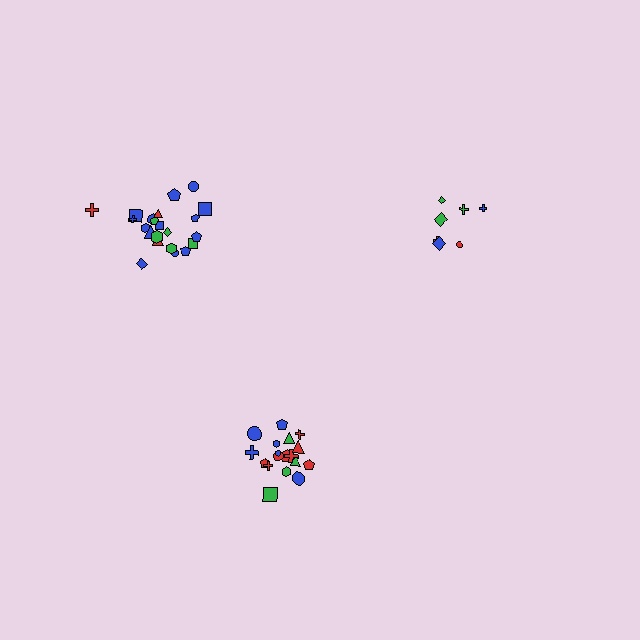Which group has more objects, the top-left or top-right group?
The top-left group.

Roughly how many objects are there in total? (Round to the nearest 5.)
Roughly 45 objects in total.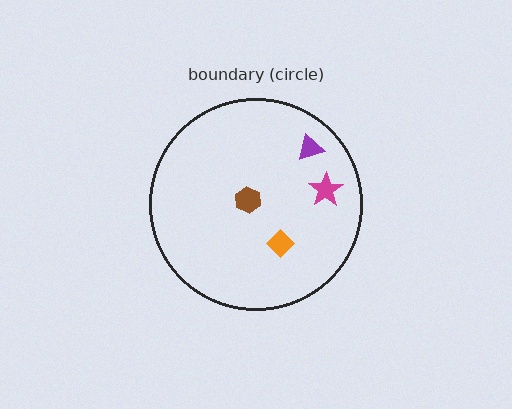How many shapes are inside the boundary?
4 inside, 0 outside.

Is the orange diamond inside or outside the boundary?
Inside.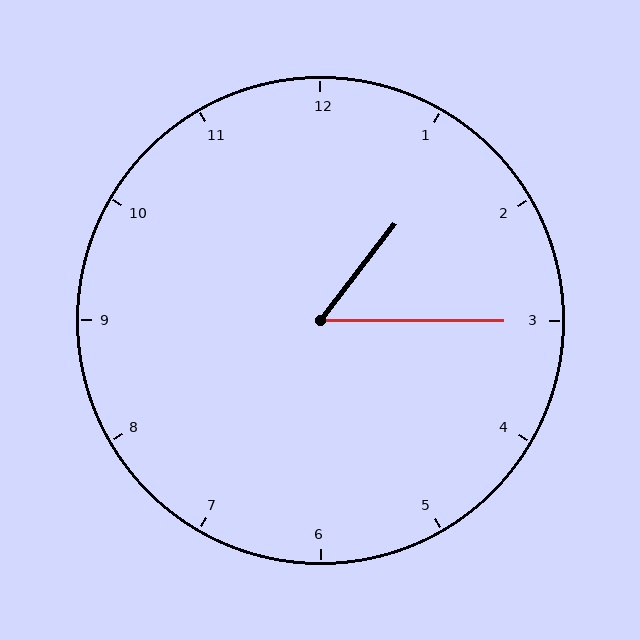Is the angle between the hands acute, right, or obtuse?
It is acute.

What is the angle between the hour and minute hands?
Approximately 52 degrees.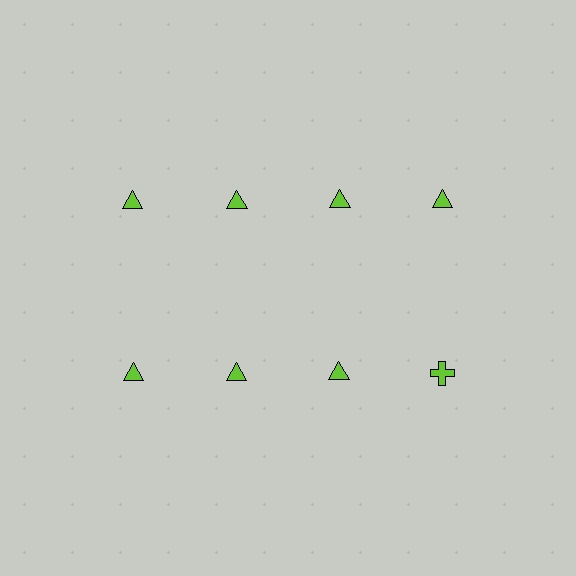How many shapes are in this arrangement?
There are 8 shapes arranged in a grid pattern.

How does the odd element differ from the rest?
It has a different shape: cross instead of triangle.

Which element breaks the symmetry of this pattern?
The lime cross in the second row, second from right column breaks the symmetry. All other shapes are lime triangles.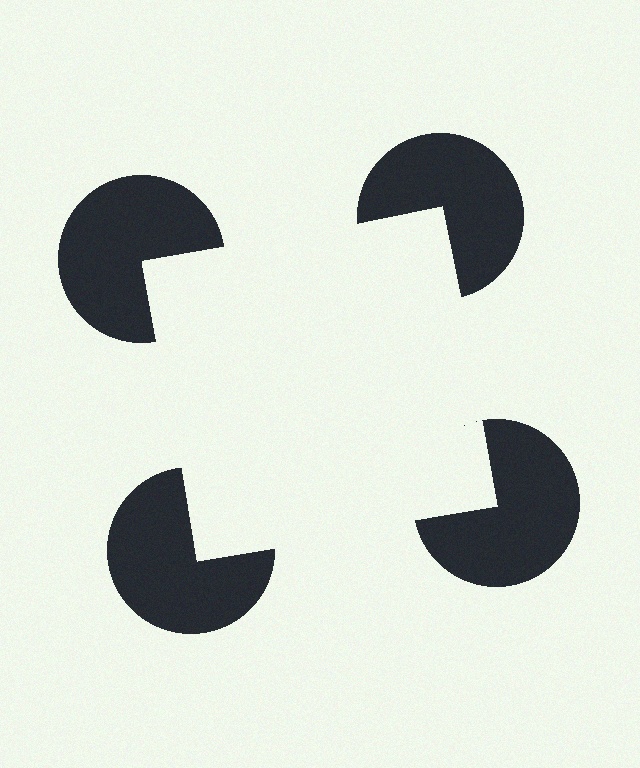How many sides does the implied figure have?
4 sides.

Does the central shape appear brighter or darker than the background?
It typically appears slightly brighter than the background, even though no actual brightness change is drawn.